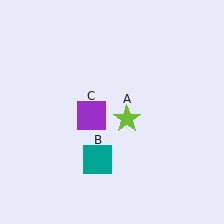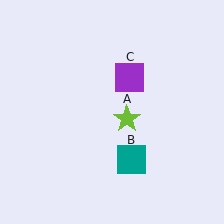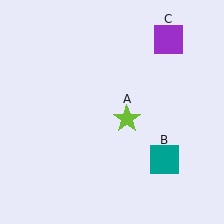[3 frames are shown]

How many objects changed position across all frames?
2 objects changed position: teal square (object B), purple square (object C).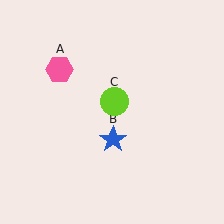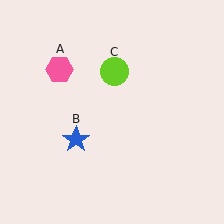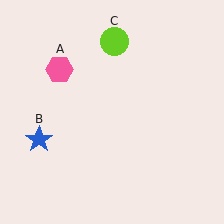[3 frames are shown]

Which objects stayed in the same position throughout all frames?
Pink hexagon (object A) remained stationary.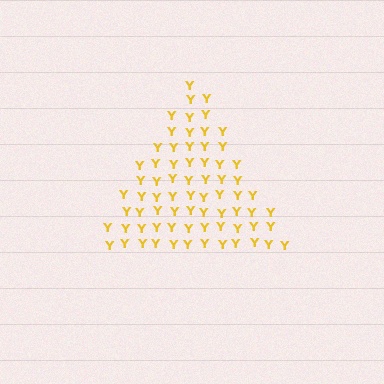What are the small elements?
The small elements are letter Y's.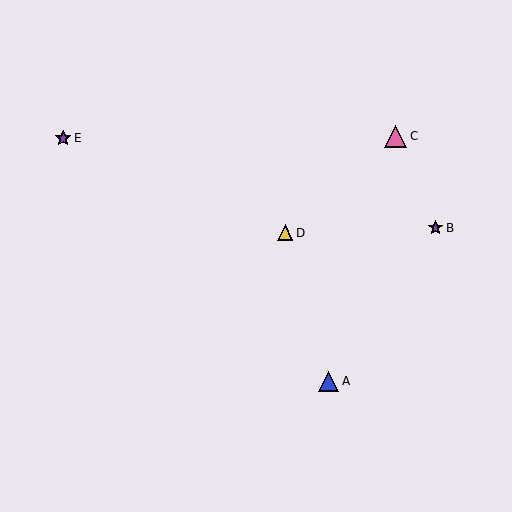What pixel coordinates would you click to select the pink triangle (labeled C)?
Click at (395, 136) to select the pink triangle C.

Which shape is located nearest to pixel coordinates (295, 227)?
The yellow triangle (labeled D) at (285, 233) is nearest to that location.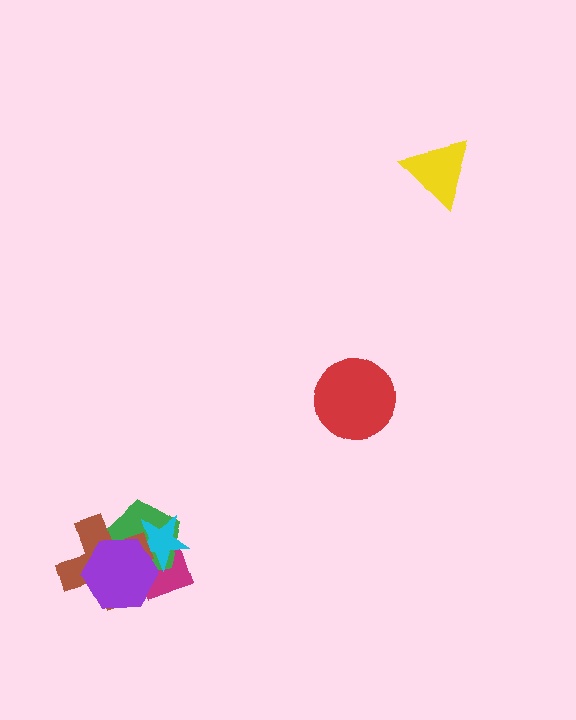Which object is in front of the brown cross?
The purple hexagon is in front of the brown cross.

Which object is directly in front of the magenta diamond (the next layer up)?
The green pentagon is directly in front of the magenta diamond.